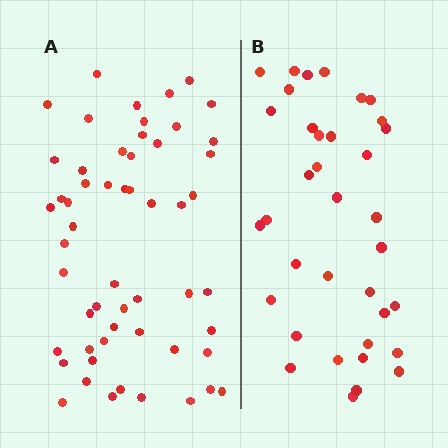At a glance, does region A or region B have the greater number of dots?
Region A (the left region) has more dots.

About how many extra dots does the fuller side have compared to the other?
Region A has approximately 20 more dots than region B.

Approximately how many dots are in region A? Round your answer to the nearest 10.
About 60 dots. (The exact count is 55, which rounds to 60.)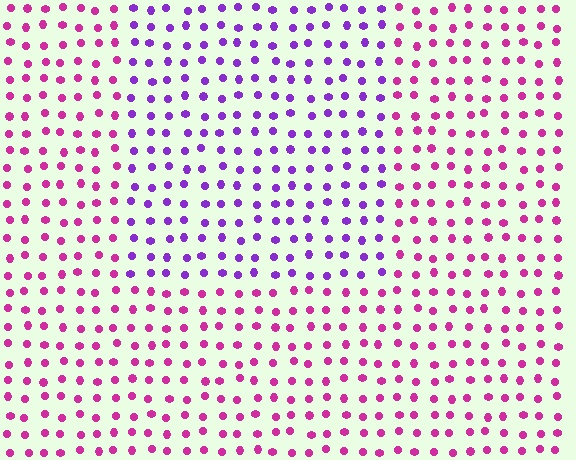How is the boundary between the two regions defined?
The boundary is defined purely by a slight shift in hue (about 43 degrees). Spacing, size, and orientation are identical on both sides.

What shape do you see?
I see a rectangle.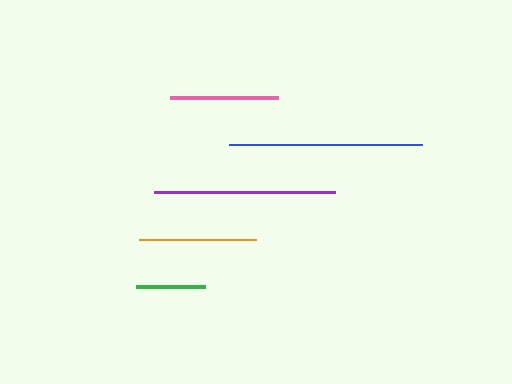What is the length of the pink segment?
The pink segment is approximately 108 pixels long.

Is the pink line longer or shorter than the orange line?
The orange line is longer than the pink line.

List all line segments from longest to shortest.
From longest to shortest: blue, purple, orange, pink, green.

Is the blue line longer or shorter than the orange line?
The blue line is longer than the orange line.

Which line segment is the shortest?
The green line is the shortest at approximately 69 pixels.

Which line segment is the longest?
The blue line is the longest at approximately 193 pixels.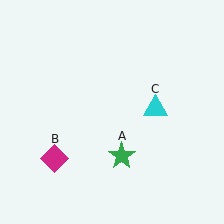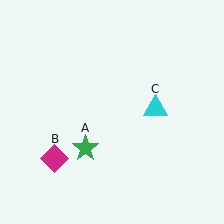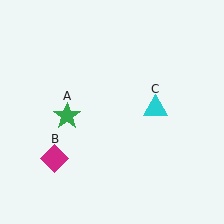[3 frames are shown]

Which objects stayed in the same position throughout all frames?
Magenta diamond (object B) and cyan triangle (object C) remained stationary.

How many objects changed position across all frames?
1 object changed position: green star (object A).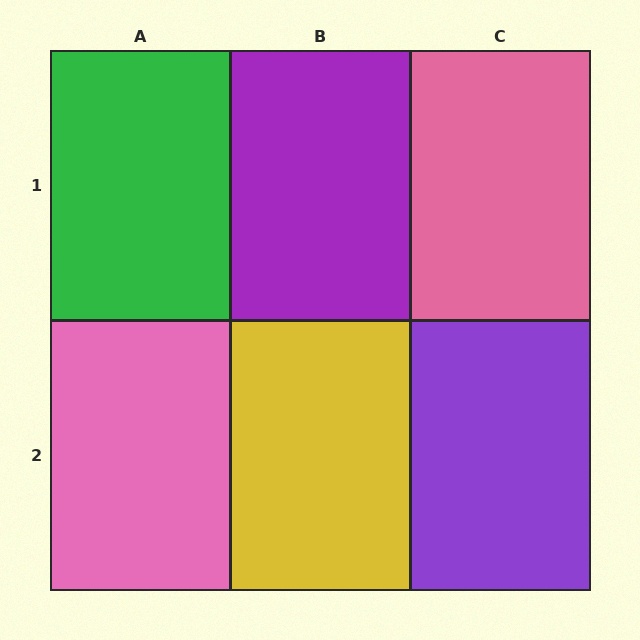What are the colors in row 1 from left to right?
Green, purple, pink.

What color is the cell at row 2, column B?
Yellow.